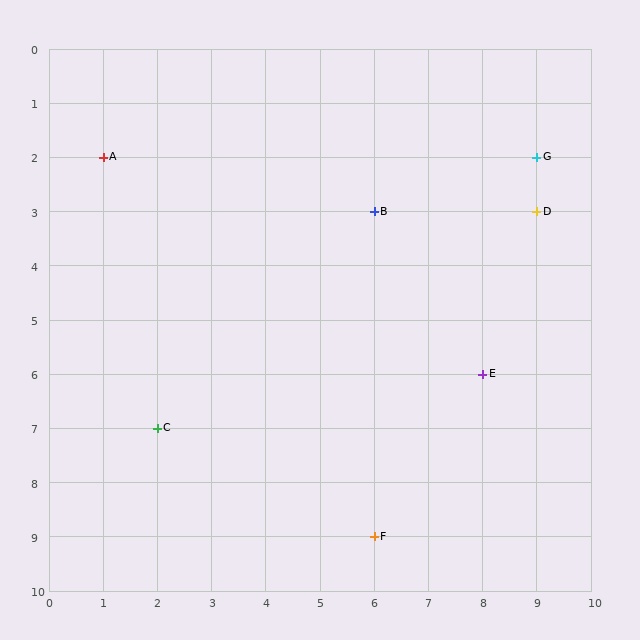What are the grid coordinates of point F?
Point F is at grid coordinates (6, 9).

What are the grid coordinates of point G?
Point G is at grid coordinates (9, 2).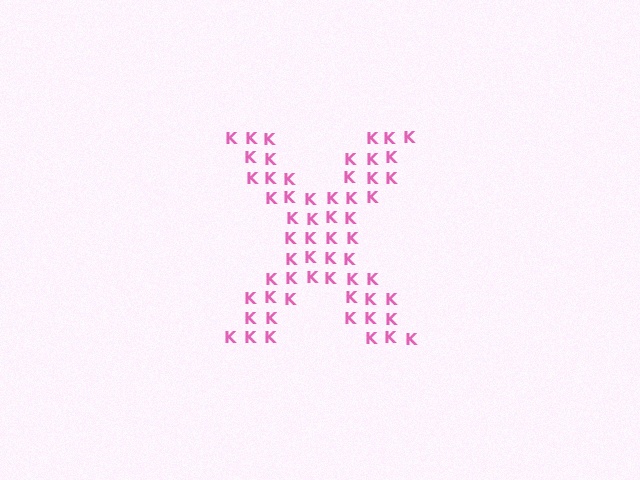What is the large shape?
The large shape is the letter X.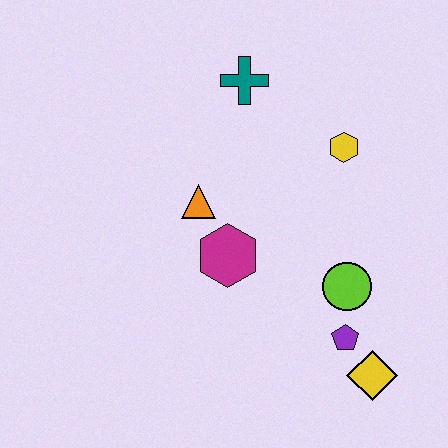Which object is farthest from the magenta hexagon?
The yellow diamond is farthest from the magenta hexagon.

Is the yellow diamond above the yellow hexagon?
No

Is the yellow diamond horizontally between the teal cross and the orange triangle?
No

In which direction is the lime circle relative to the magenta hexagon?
The lime circle is to the right of the magenta hexagon.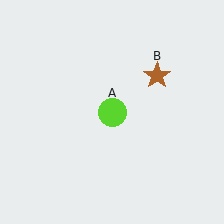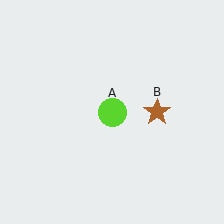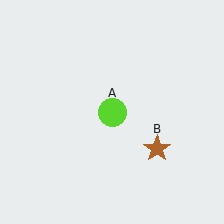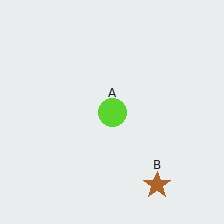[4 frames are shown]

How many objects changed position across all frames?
1 object changed position: brown star (object B).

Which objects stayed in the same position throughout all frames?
Lime circle (object A) remained stationary.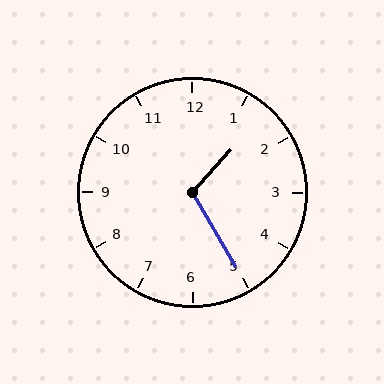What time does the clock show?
1:25.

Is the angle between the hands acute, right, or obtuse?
It is obtuse.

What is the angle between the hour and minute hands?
Approximately 108 degrees.